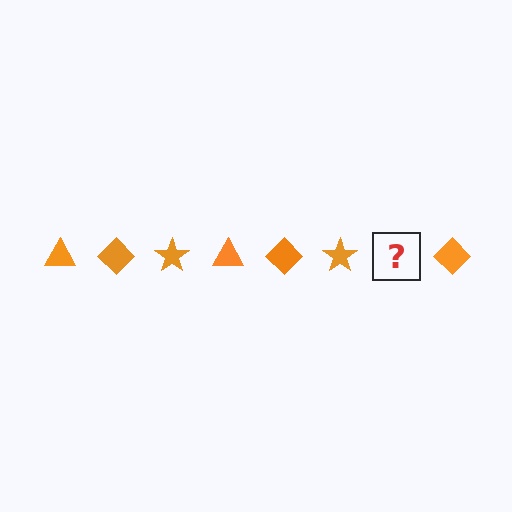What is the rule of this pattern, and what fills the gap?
The rule is that the pattern cycles through triangle, diamond, star shapes in orange. The gap should be filled with an orange triangle.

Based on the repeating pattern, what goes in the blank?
The blank should be an orange triangle.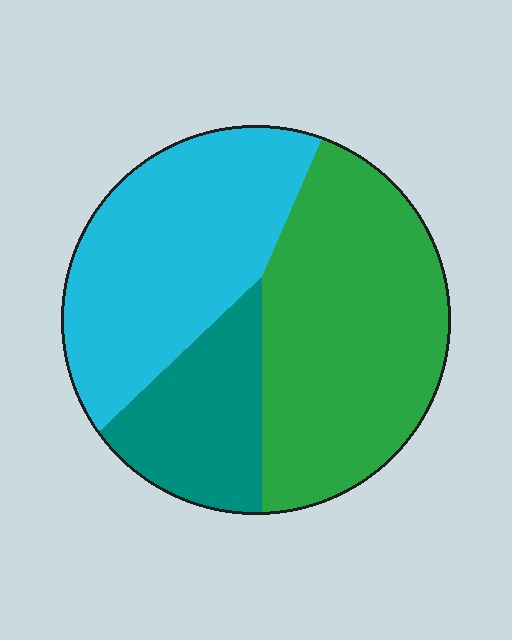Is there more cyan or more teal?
Cyan.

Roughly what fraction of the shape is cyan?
Cyan covers 37% of the shape.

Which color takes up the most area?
Green, at roughly 45%.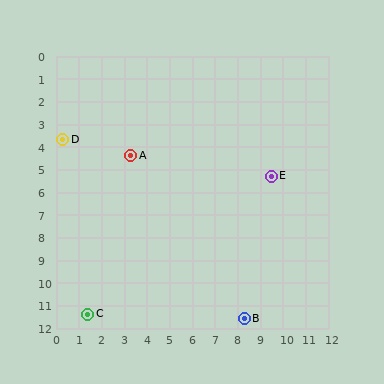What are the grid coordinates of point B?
Point B is at approximately (8.3, 11.6).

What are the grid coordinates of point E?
Point E is at approximately (9.5, 5.3).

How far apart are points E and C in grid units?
Points E and C are about 10.1 grid units apart.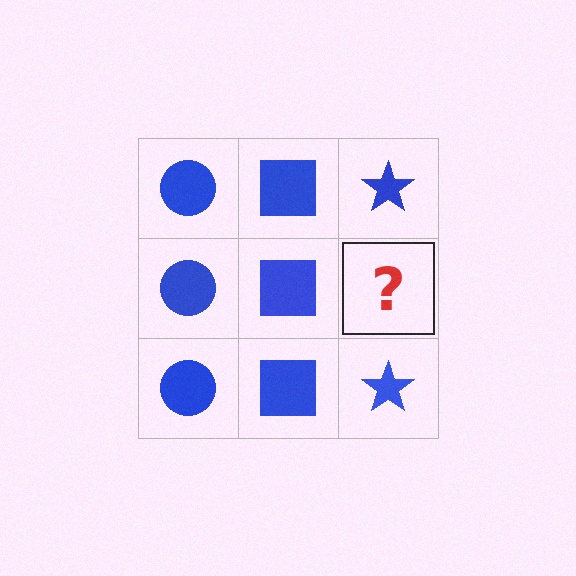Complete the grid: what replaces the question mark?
The question mark should be replaced with a blue star.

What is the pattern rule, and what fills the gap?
The rule is that each column has a consistent shape. The gap should be filled with a blue star.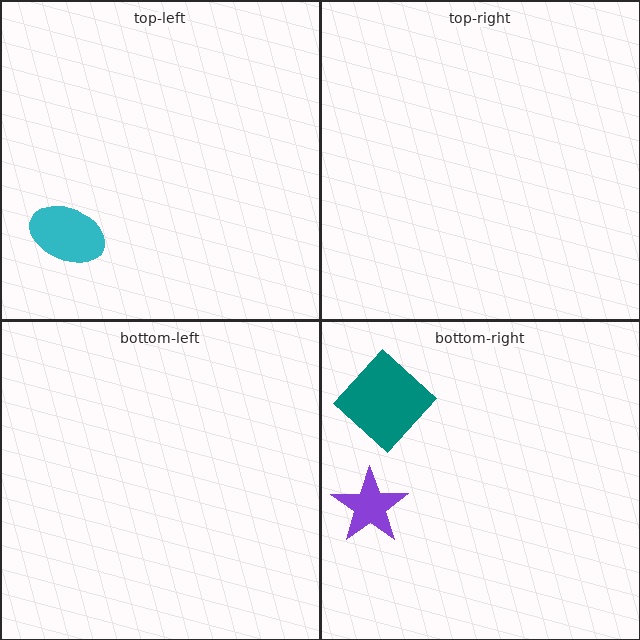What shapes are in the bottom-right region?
The teal diamond, the purple star.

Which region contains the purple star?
The bottom-right region.